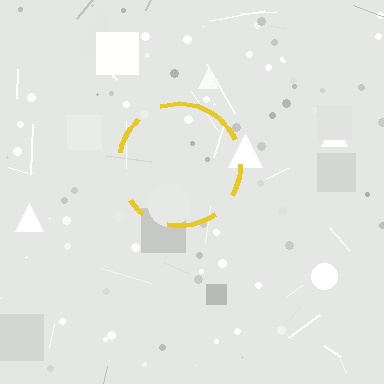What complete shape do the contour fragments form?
The contour fragments form a circle.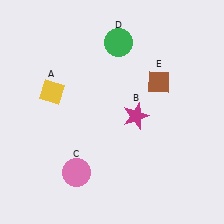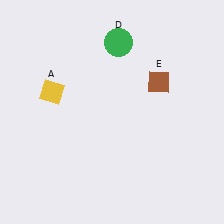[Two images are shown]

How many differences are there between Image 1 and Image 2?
There are 2 differences between the two images.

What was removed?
The magenta star (B), the pink circle (C) were removed in Image 2.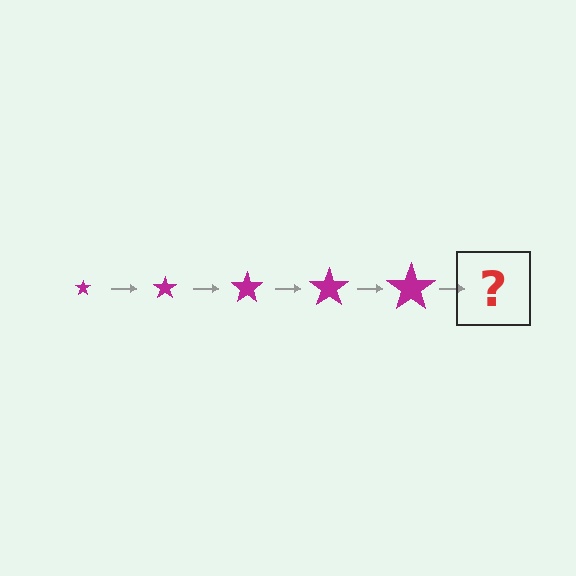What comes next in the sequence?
The next element should be a magenta star, larger than the previous one.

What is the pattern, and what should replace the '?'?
The pattern is that the star gets progressively larger each step. The '?' should be a magenta star, larger than the previous one.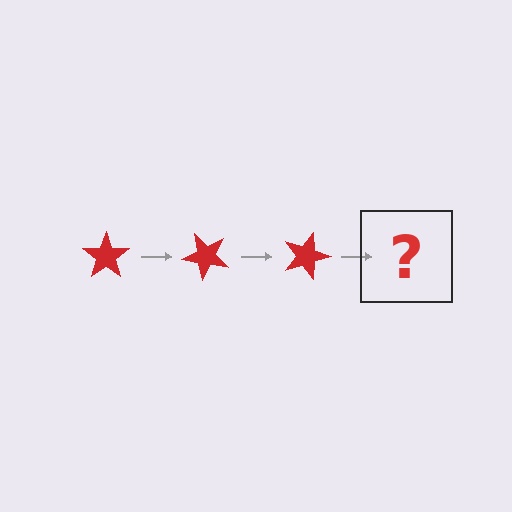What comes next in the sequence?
The next element should be a red star rotated 135 degrees.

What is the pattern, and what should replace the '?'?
The pattern is that the star rotates 45 degrees each step. The '?' should be a red star rotated 135 degrees.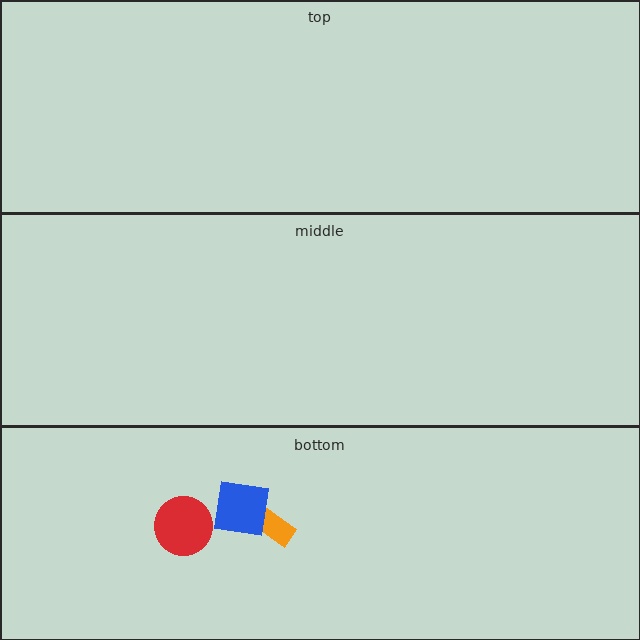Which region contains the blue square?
The bottom region.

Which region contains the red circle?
The bottom region.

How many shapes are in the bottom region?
3.